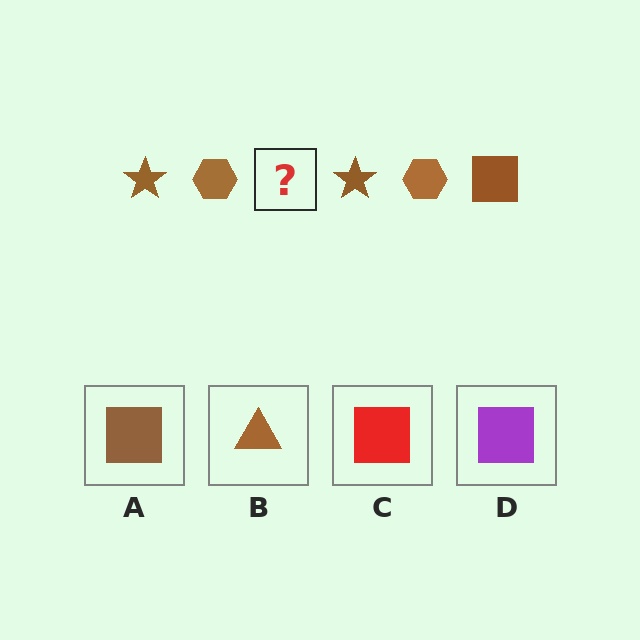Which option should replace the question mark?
Option A.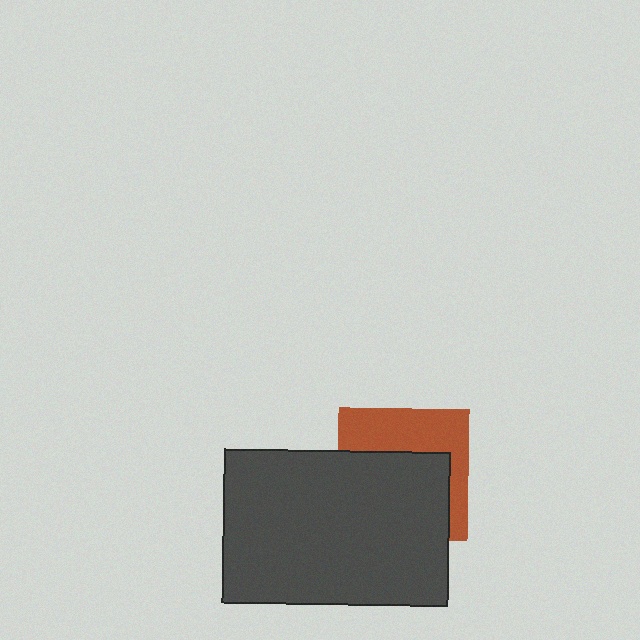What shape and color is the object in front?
The object in front is a dark gray rectangle.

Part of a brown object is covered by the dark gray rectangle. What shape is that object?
It is a square.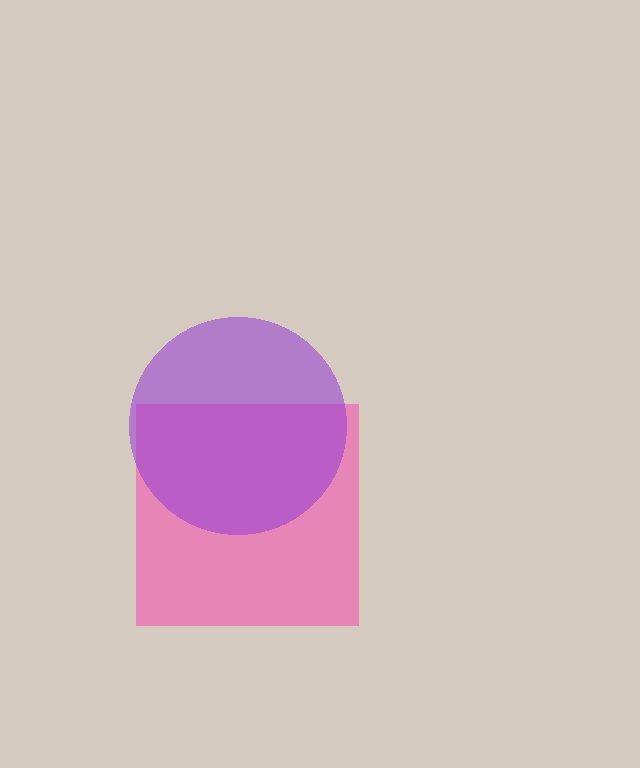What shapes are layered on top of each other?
The layered shapes are: a pink square, a purple circle.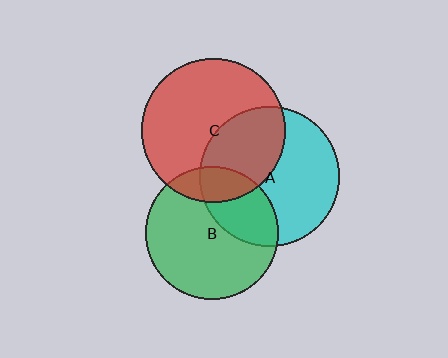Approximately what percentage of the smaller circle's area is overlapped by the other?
Approximately 40%.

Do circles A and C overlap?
Yes.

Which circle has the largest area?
Circle C (red).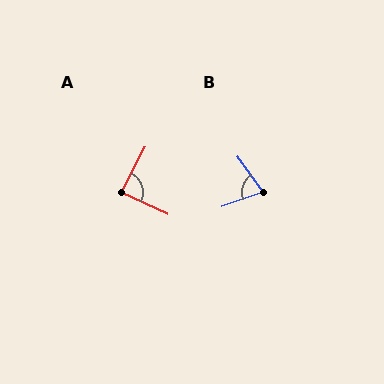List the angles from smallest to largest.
B (75°), A (87°).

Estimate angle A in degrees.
Approximately 87 degrees.